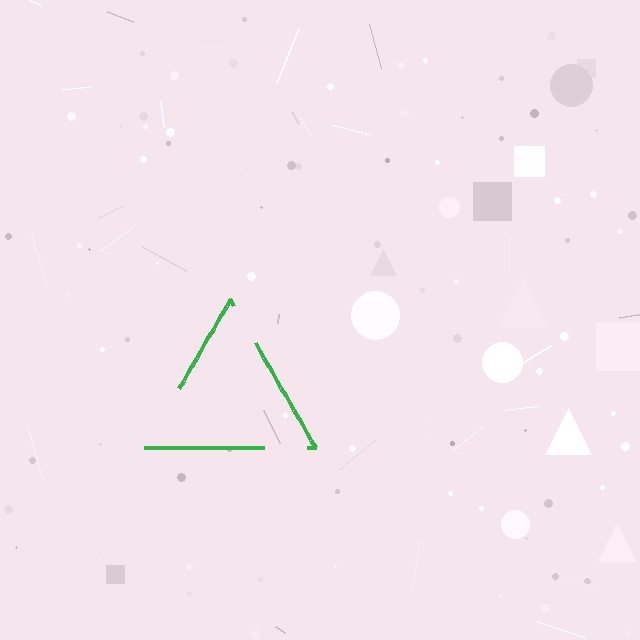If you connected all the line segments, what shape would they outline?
They would outline a triangle.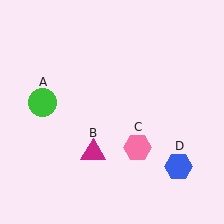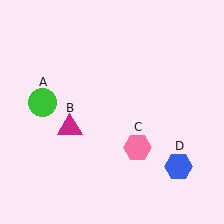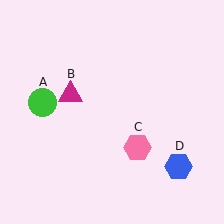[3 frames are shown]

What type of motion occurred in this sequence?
The magenta triangle (object B) rotated clockwise around the center of the scene.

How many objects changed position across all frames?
1 object changed position: magenta triangle (object B).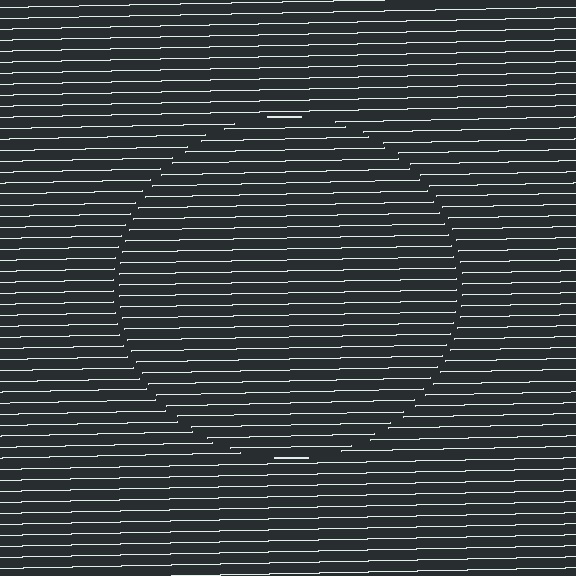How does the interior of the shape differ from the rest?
The interior of the shape contains the same grating, shifted by half a period — the contour is defined by the phase discontinuity where line-ends from the inner and outer gratings abut.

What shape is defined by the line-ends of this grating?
An illusory circle. The interior of the shape contains the same grating, shifted by half a period — the contour is defined by the phase discontinuity where line-ends from the inner and outer gratings abut.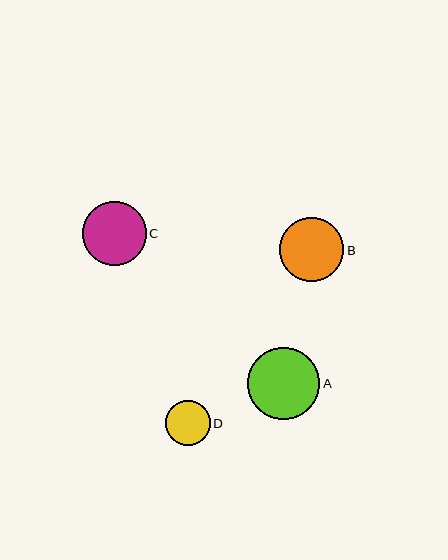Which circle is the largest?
Circle A is the largest with a size of approximately 72 pixels.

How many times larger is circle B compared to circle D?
Circle B is approximately 1.4 times the size of circle D.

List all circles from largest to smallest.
From largest to smallest: A, C, B, D.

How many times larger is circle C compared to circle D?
Circle C is approximately 1.4 times the size of circle D.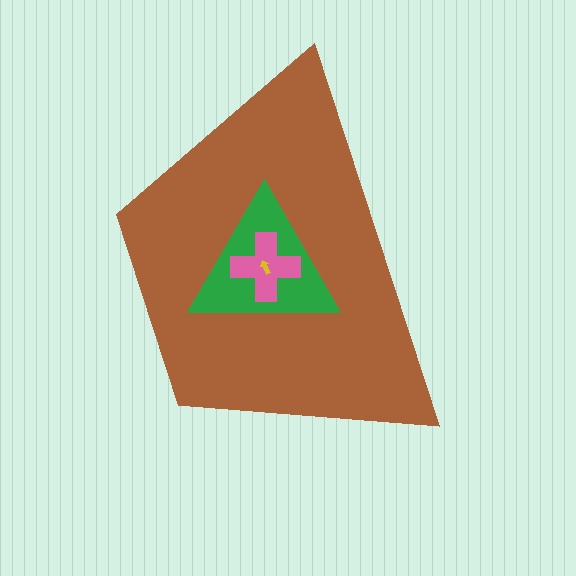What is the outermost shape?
The brown trapezoid.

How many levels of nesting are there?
4.